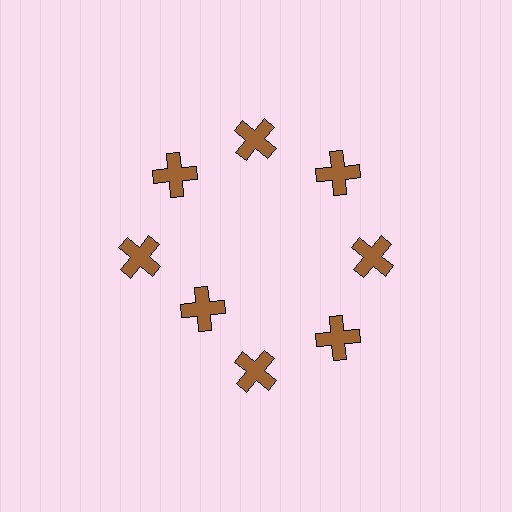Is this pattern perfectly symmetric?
No. The 8 brown crosses are arranged in a ring, but one element near the 8 o'clock position is pulled inward toward the center, breaking the 8-fold rotational symmetry.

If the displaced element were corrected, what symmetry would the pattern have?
It would have 8-fold rotational symmetry — the pattern would map onto itself every 45 degrees.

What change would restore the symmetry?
The symmetry would be restored by moving it outward, back onto the ring so that all 8 crosses sit at equal angles and equal distance from the center.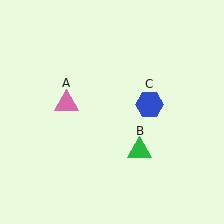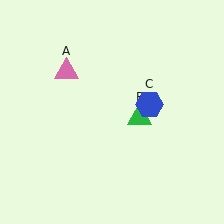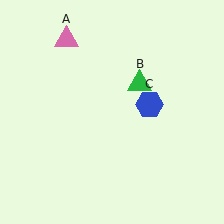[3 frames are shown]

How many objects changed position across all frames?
2 objects changed position: pink triangle (object A), green triangle (object B).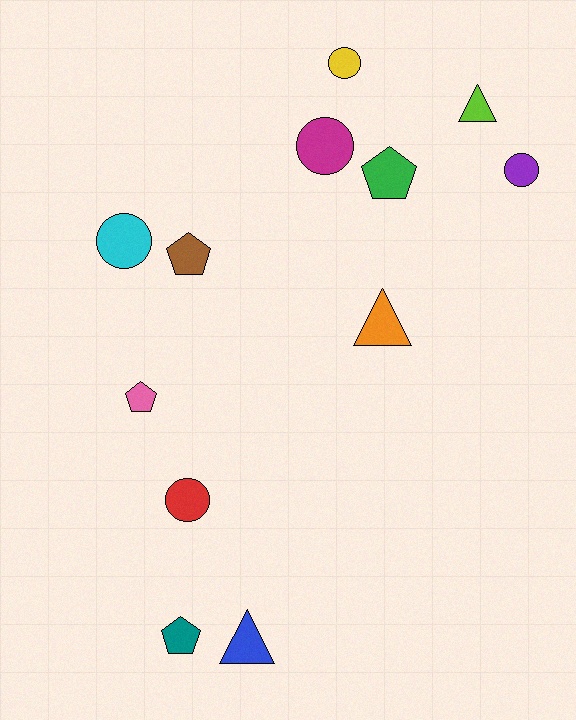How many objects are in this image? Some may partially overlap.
There are 12 objects.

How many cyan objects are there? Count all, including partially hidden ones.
There is 1 cyan object.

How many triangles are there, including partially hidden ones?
There are 3 triangles.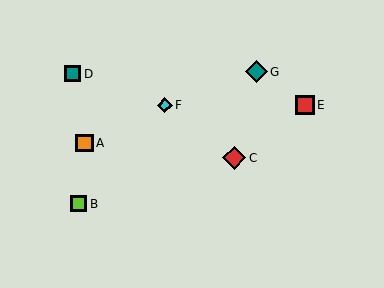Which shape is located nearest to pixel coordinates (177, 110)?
The cyan diamond (labeled F) at (165, 105) is nearest to that location.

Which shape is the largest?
The red diamond (labeled C) is the largest.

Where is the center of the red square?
The center of the red square is at (305, 105).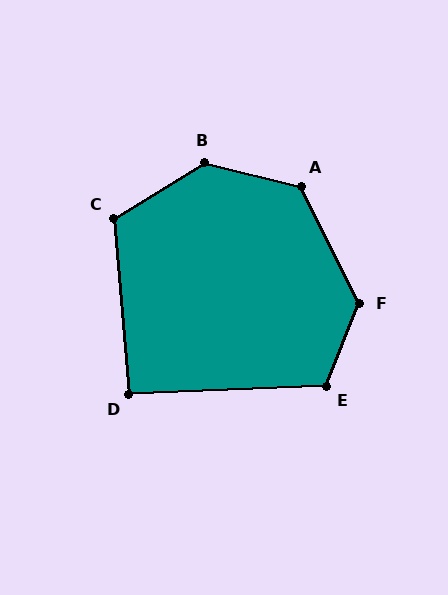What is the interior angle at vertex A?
Approximately 130 degrees (obtuse).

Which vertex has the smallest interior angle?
D, at approximately 93 degrees.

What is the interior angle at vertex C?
Approximately 116 degrees (obtuse).